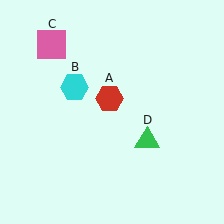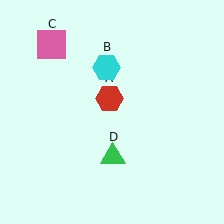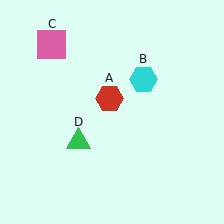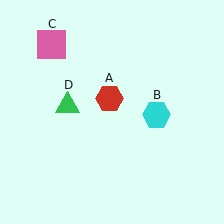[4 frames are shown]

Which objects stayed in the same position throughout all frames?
Red hexagon (object A) and pink square (object C) remained stationary.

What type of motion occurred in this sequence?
The cyan hexagon (object B), green triangle (object D) rotated clockwise around the center of the scene.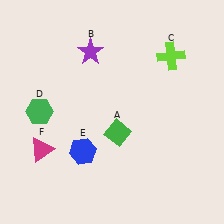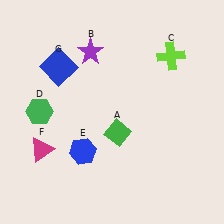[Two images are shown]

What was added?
A blue square (G) was added in Image 2.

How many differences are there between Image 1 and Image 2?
There is 1 difference between the two images.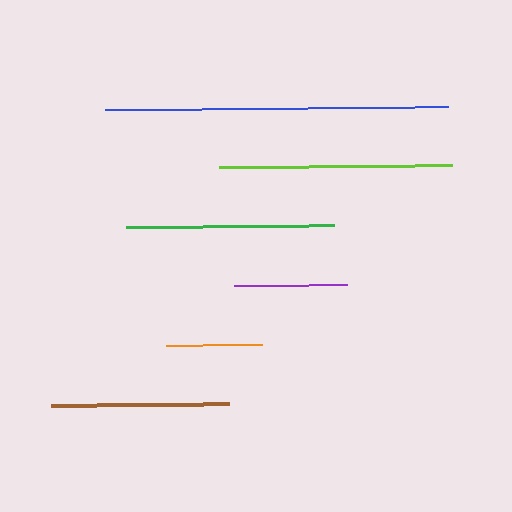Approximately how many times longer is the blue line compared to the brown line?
The blue line is approximately 1.9 times the length of the brown line.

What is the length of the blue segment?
The blue segment is approximately 343 pixels long.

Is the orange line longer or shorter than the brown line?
The brown line is longer than the orange line.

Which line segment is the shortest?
The orange line is the shortest at approximately 96 pixels.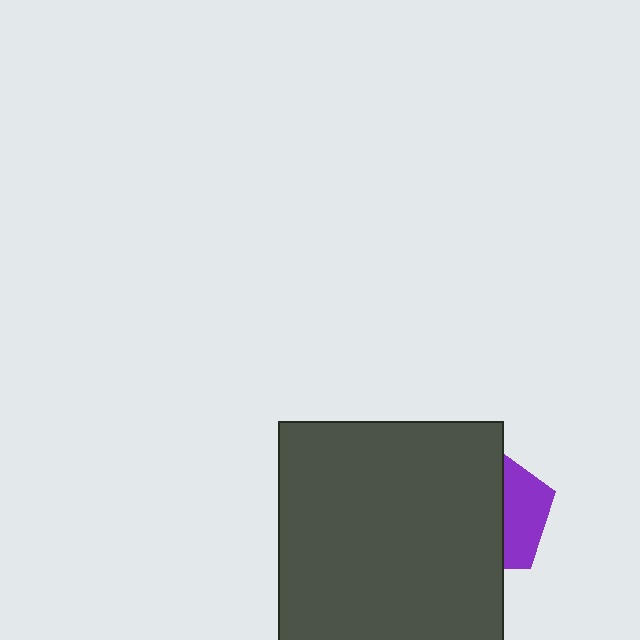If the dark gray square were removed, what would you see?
You would see the complete purple pentagon.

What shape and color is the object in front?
The object in front is a dark gray square.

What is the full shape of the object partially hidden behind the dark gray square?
The partially hidden object is a purple pentagon.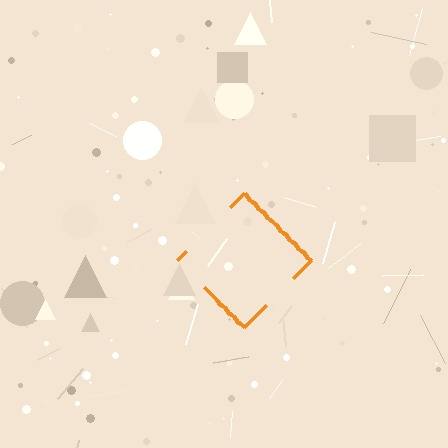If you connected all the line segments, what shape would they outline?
They would outline a diamond.